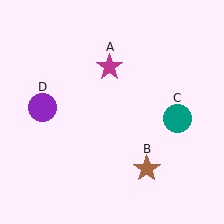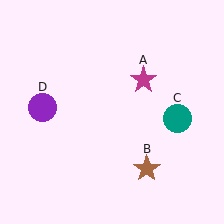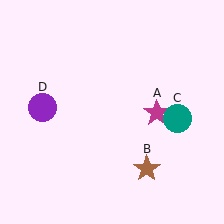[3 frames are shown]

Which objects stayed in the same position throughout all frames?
Brown star (object B) and teal circle (object C) and purple circle (object D) remained stationary.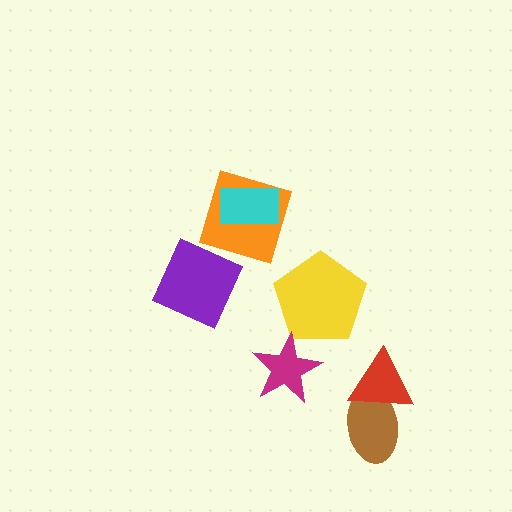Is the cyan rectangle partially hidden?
No, no other shape covers it.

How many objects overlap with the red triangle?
1 object overlaps with the red triangle.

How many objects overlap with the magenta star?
1 object overlaps with the magenta star.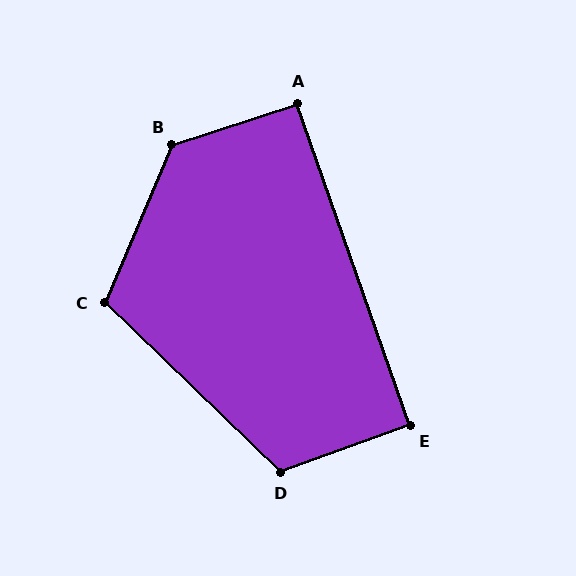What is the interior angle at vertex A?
Approximately 91 degrees (approximately right).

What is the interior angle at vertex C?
Approximately 111 degrees (obtuse).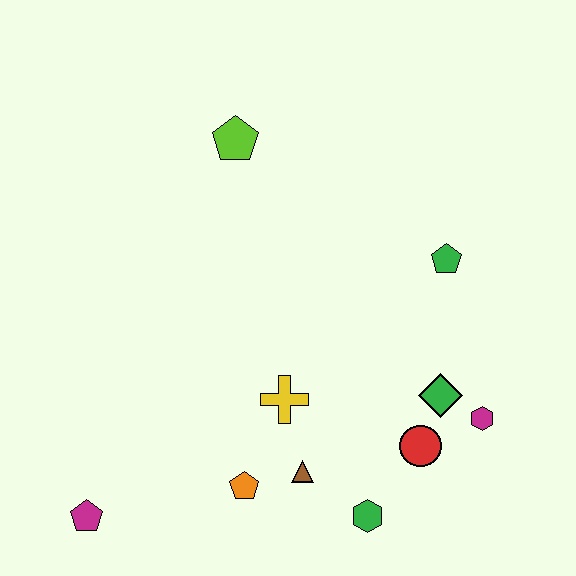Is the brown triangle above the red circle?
No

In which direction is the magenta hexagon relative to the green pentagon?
The magenta hexagon is below the green pentagon.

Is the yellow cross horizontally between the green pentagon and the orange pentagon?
Yes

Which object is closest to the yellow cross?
The brown triangle is closest to the yellow cross.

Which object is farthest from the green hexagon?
The lime pentagon is farthest from the green hexagon.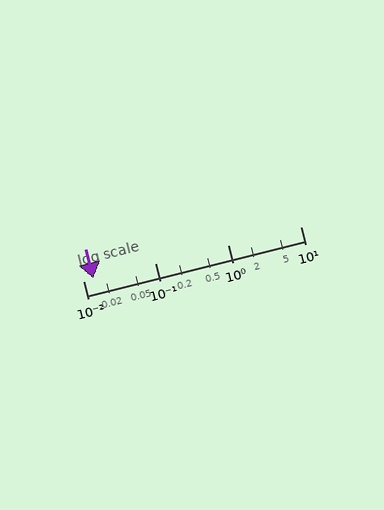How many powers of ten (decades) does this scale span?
The scale spans 3 decades, from 0.01 to 10.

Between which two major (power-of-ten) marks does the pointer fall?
The pointer is between 0.01 and 0.1.